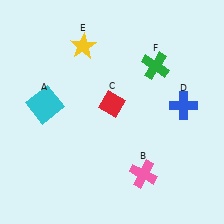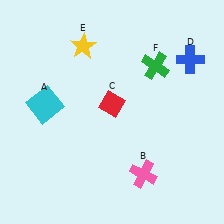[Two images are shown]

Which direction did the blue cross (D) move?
The blue cross (D) moved up.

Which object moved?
The blue cross (D) moved up.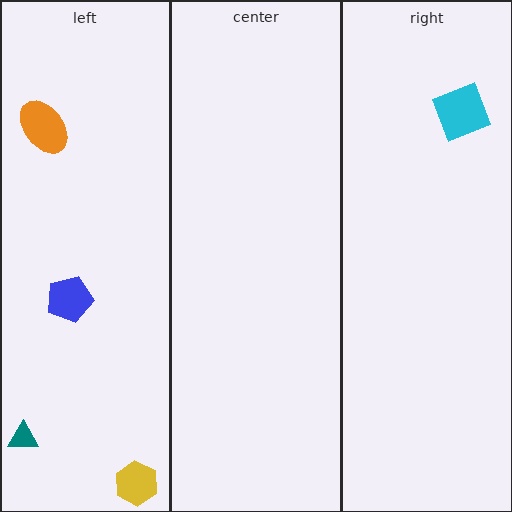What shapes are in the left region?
The yellow hexagon, the teal triangle, the blue pentagon, the orange ellipse.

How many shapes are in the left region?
4.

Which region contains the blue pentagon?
The left region.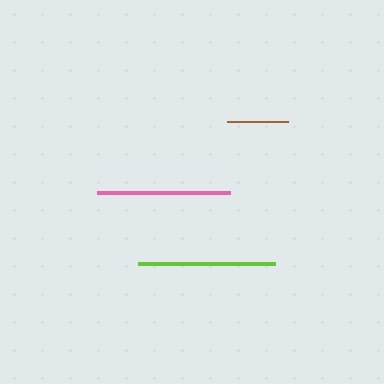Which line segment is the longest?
The lime line is the longest at approximately 137 pixels.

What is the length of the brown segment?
The brown segment is approximately 62 pixels long.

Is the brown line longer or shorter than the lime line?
The lime line is longer than the brown line.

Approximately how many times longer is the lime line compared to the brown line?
The lime line is approximately 2.2 times the length of the brown line.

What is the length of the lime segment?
The lime segment is approximately 137 pixels long.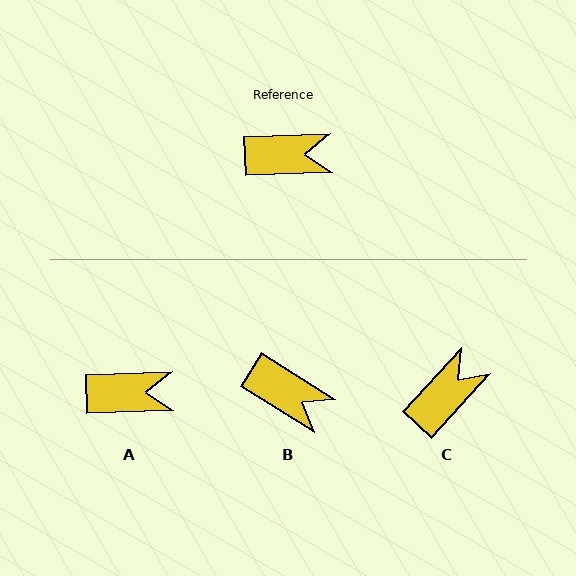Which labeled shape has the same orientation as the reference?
A.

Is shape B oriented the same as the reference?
No, it is off by about 34 degrees.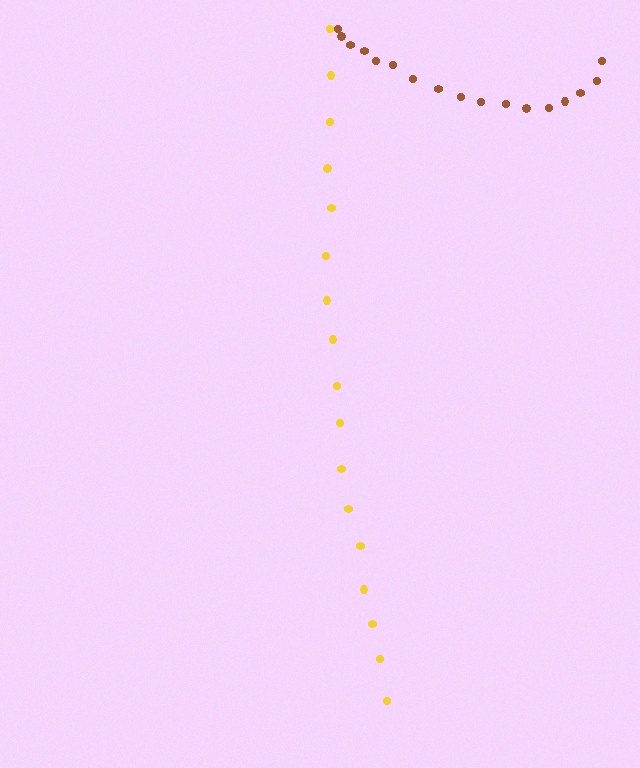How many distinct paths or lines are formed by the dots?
There are 2 distinct paths.